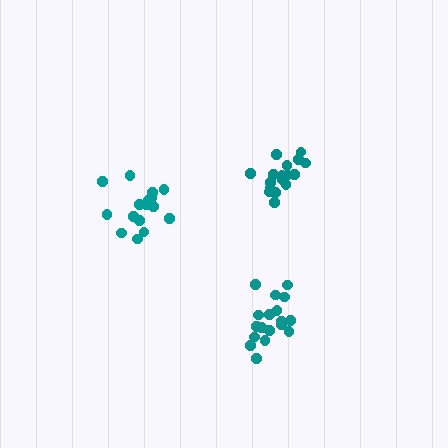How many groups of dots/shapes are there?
There are 3 groups.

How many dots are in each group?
Group 1: 17 dots, Group 2: 16 dots, Group 3: 20 dots (53 total).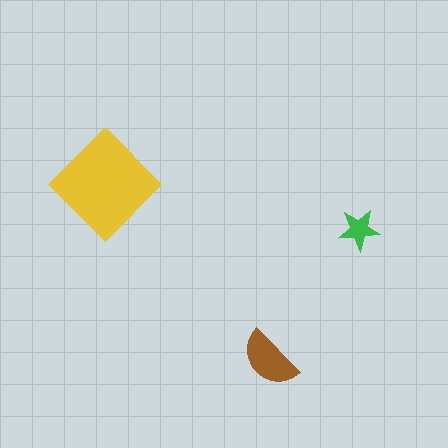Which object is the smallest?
The green star.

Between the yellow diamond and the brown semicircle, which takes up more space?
The yellow diamond.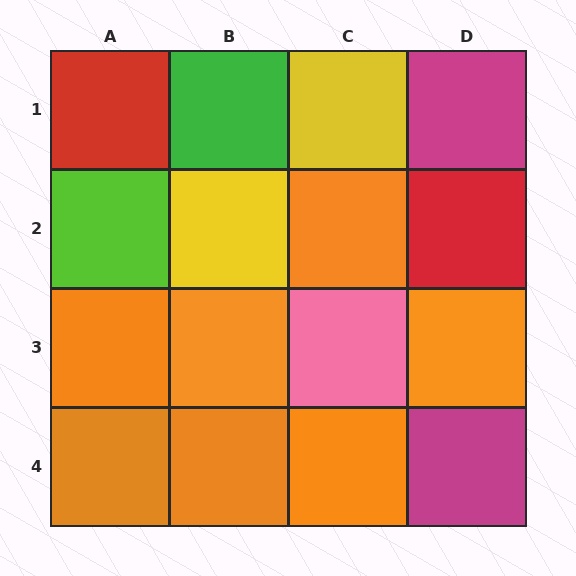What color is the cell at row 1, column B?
Green.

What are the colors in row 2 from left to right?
Lime, yellow, orange, red.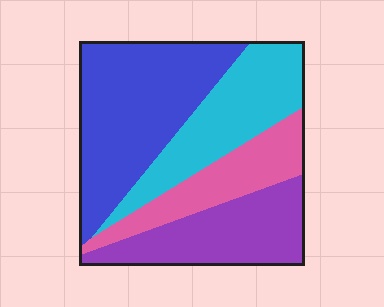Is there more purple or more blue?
Blue.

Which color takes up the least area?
Pink, at roughly 15%.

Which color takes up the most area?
Blue, at roughly 35%.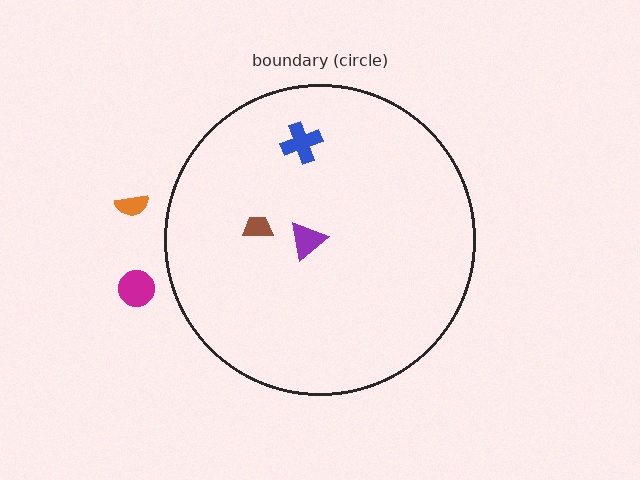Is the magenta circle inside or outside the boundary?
Outside.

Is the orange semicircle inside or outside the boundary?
Outside.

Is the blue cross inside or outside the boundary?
Inside.